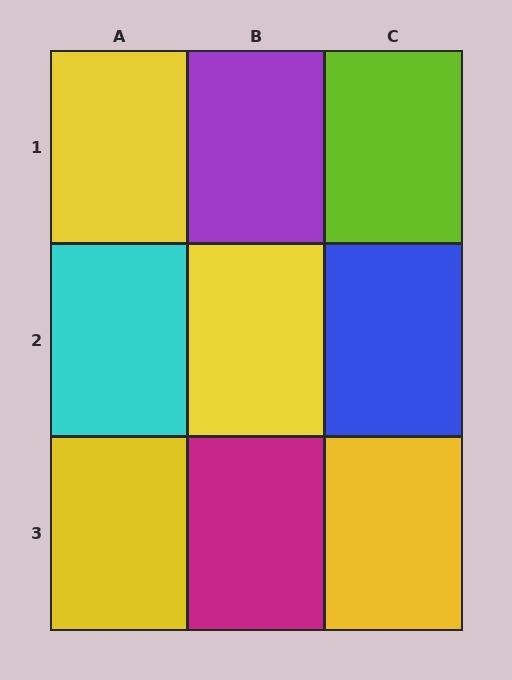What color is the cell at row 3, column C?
Yellow.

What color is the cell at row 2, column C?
Blue.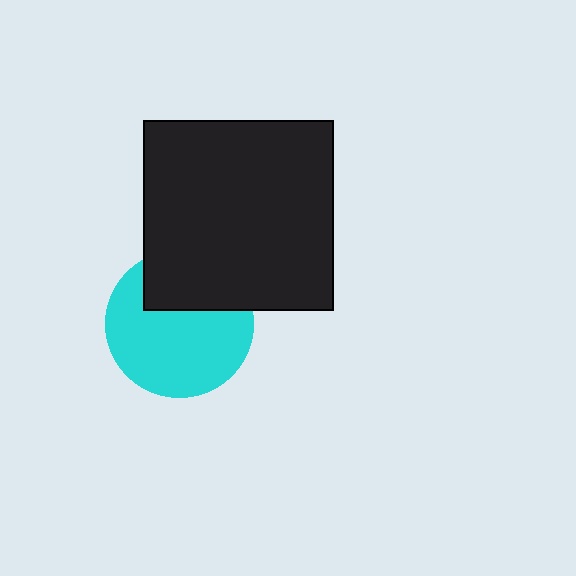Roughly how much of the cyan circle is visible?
Most of it is visible (roughly 68%).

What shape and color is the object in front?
The object in front is a black square.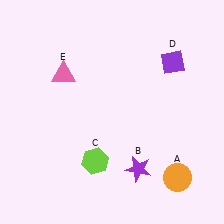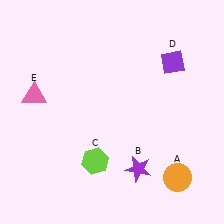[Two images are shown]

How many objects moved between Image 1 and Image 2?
1 object moved between the two images.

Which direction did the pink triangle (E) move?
The pink triangle (E) moved left.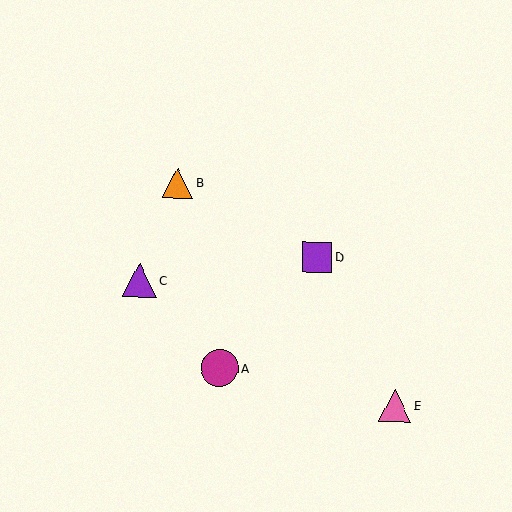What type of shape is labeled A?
Shape A is a magenta circle.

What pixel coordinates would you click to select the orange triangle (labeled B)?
Click at (178, 183) to select the orange triangle B.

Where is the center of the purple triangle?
The center of the purple triangle is at (140, 280).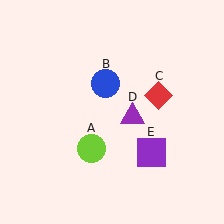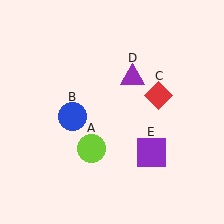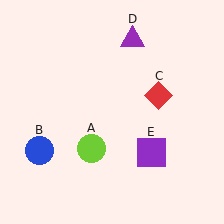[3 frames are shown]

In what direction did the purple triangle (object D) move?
The purple triangle (object D) moved up.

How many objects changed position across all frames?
2 objects changed position: blue circle (object B), purple triangle (object D).